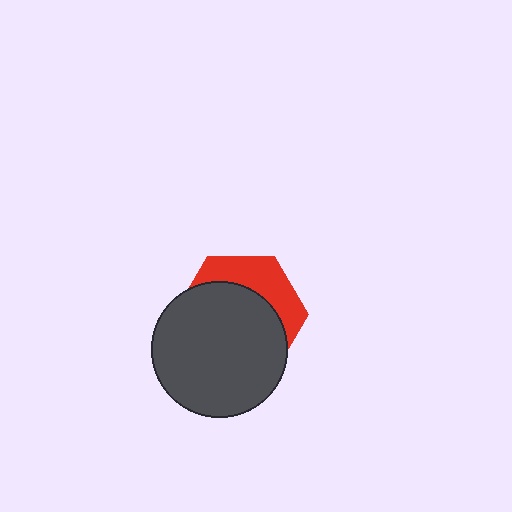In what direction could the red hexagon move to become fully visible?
The red hexagon could move up. That would shift it out from behind the dark gray circle entirely.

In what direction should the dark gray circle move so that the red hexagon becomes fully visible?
The dark gray circle should move down. That is the shortest direction to clear the overlap and leave the red hexagon fully visible.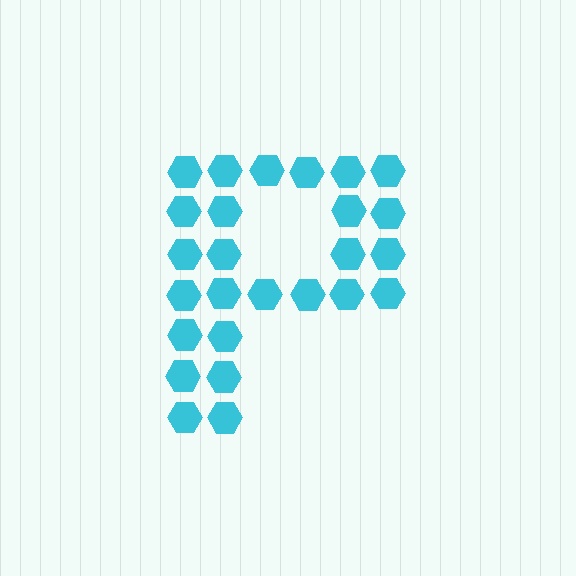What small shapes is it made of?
It is made of small hexagons.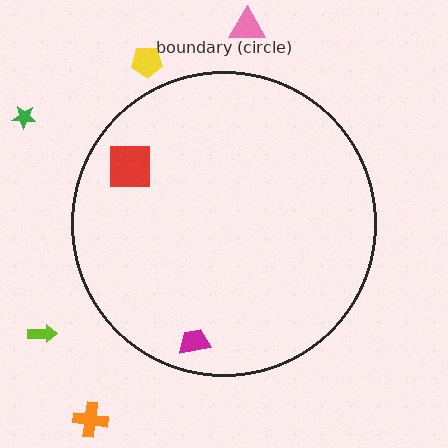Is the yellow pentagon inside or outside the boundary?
Outside.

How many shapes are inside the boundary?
2 inside, 5 outside.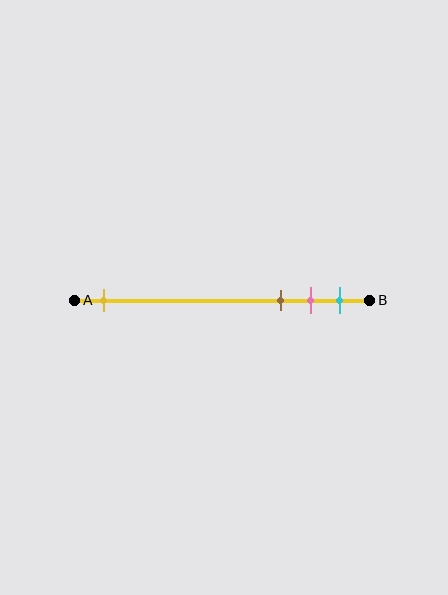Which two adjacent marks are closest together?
The pink and cyan marks are the closest adjacent pair.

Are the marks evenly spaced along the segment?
No, the marks are not evenly spaced.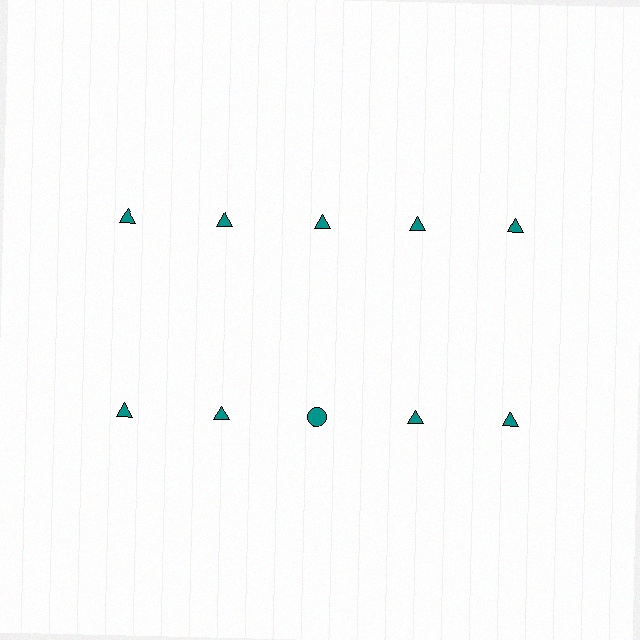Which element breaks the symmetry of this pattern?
The teal circle in the second row, center column breaks the symmetry. All other shapes are teal triangles.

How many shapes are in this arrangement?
There are 10 shapes arranged in a grid pattern.